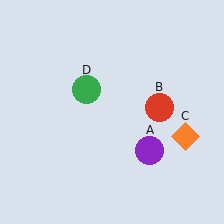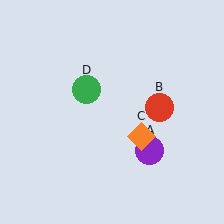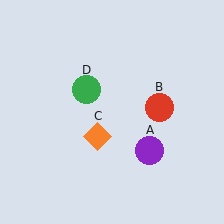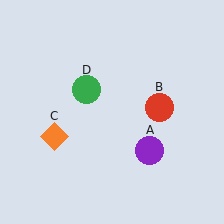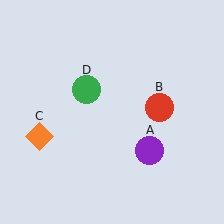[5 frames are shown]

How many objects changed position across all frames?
1 object changed position: orange diamond (object C).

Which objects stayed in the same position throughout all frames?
Purple circle (object A) and red circle (object B) and green circle (object D) remained stationary.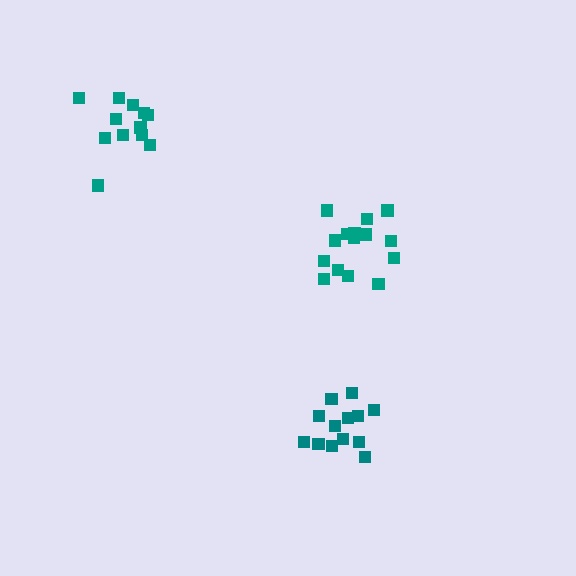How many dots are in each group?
Group 1: 13 dots, Group 2: 15 dots, Group 3: 12 dots (40 total).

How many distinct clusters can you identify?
There are 3 distinct clusters.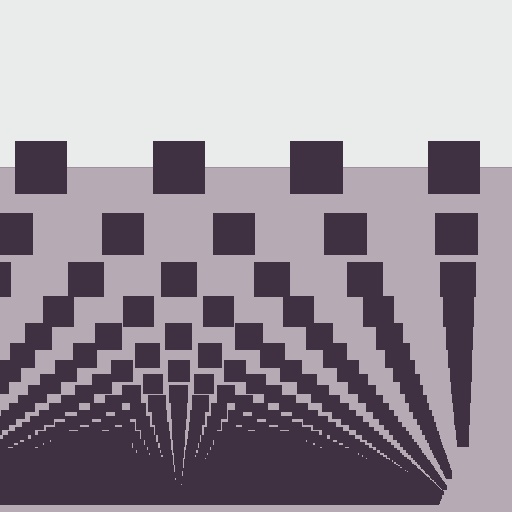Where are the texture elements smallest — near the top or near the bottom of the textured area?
Near the bottom.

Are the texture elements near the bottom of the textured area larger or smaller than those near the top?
Smaller. The gradient is inverted — elements near the bottom are smaller and denser.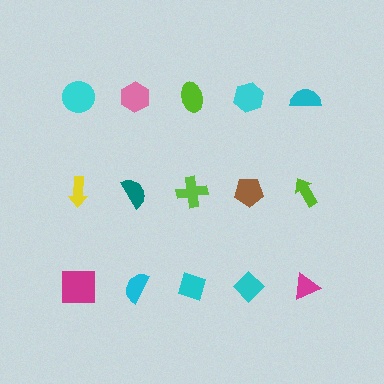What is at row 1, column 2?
A pink hexagon.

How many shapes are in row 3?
5 shapes.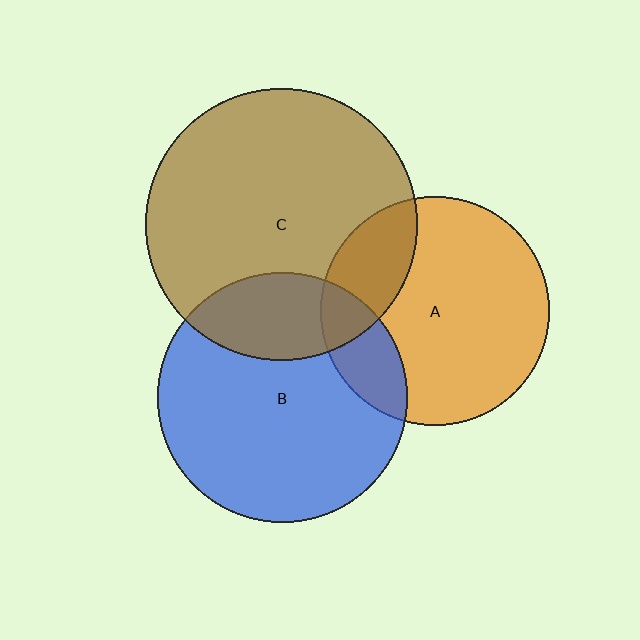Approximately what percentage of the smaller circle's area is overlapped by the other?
Approximately 20%.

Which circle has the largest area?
Circle C (brown).